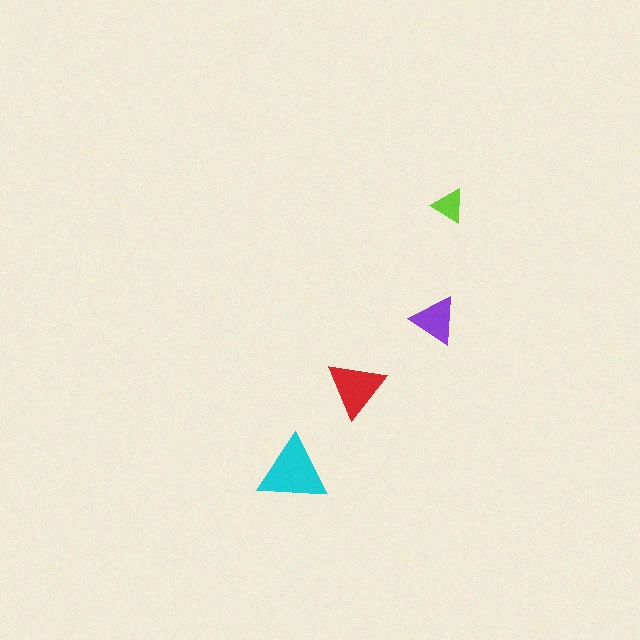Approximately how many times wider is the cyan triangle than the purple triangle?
About 1.5 times wider.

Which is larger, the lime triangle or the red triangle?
The red one.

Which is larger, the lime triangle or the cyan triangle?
The cyan one.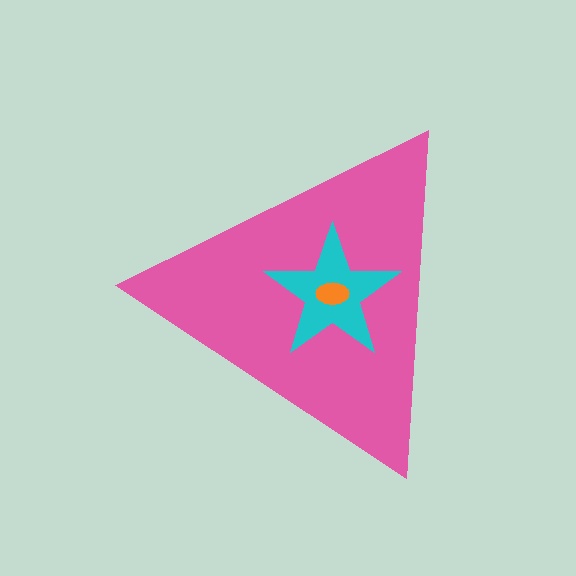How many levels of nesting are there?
3.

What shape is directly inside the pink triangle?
The cyan star.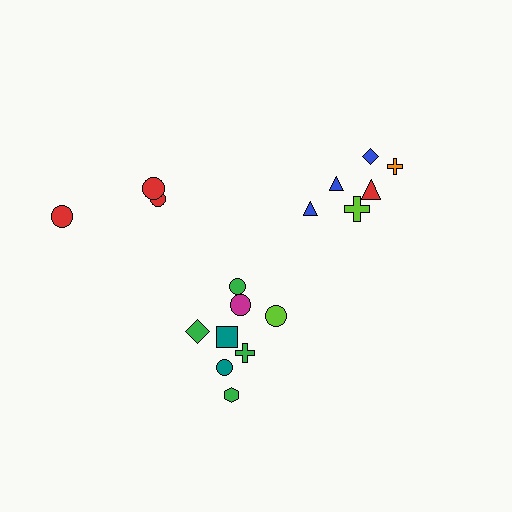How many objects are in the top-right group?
There are 6 objects.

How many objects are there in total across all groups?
There are 17 objects.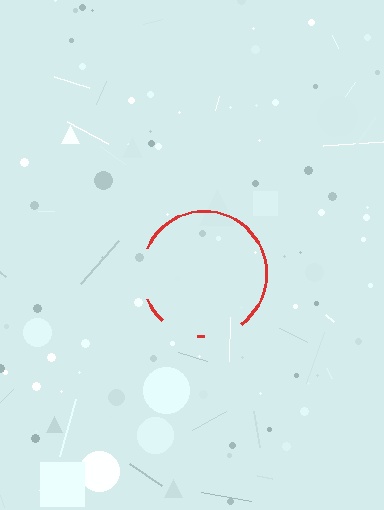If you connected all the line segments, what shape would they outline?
They would outline a circle.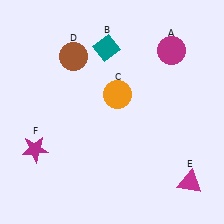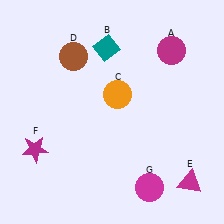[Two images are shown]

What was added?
A magenta circle (G) was added in Image 2.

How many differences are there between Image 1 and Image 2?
There is 1 difference between the two images.